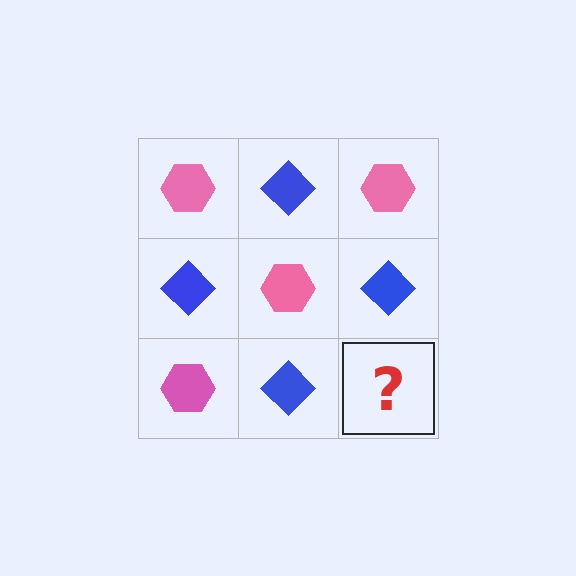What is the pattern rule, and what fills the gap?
The rule is that it alternates pink hexagon and blue diamond in a checkerboard pattern. The gap should be filled with a pink hexagon.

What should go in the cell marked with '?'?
The missing cell should contain a pink hexagon.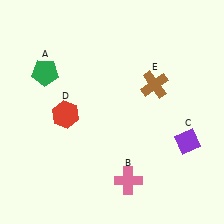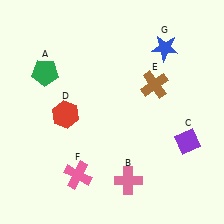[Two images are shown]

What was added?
A pink cross (F), a blue star (G) were added in Image 2.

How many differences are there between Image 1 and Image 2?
There are 2 differences between the two images.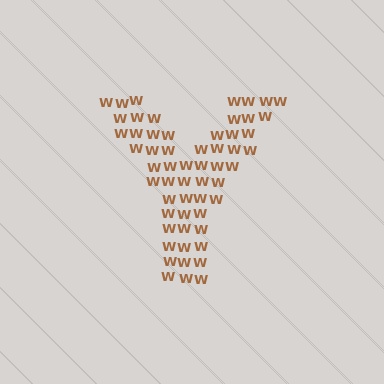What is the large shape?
The large shape is the letter Y.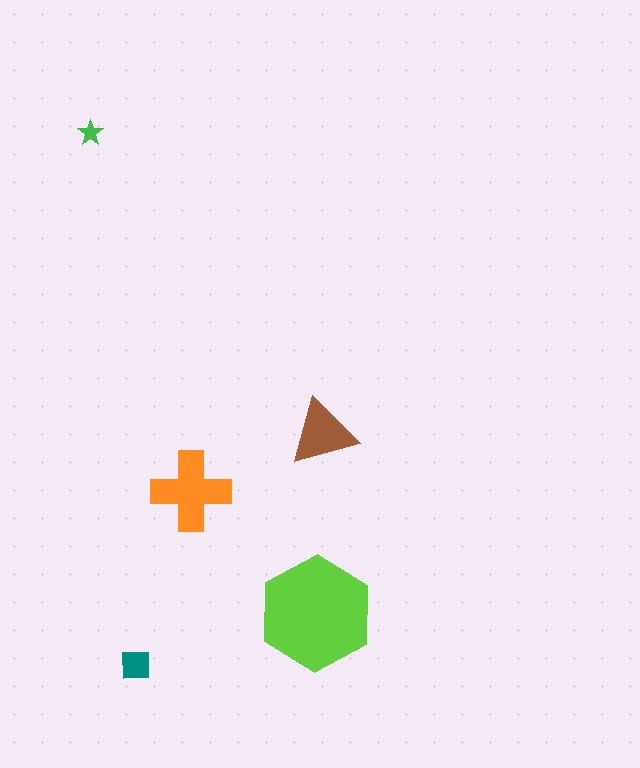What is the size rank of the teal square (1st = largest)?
4th.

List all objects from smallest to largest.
The green star, the teal square, the brown triangle, the orange cross, the lime hexagon.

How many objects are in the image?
There are 5 objects in the image.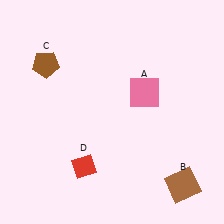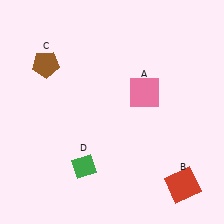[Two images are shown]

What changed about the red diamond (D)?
In Image 1, D is red. In Image 2, it changed to green.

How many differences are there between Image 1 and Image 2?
There are 2 differences between the two images.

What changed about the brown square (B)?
In Image 1, B is brown. In Image 2, it changed to red.